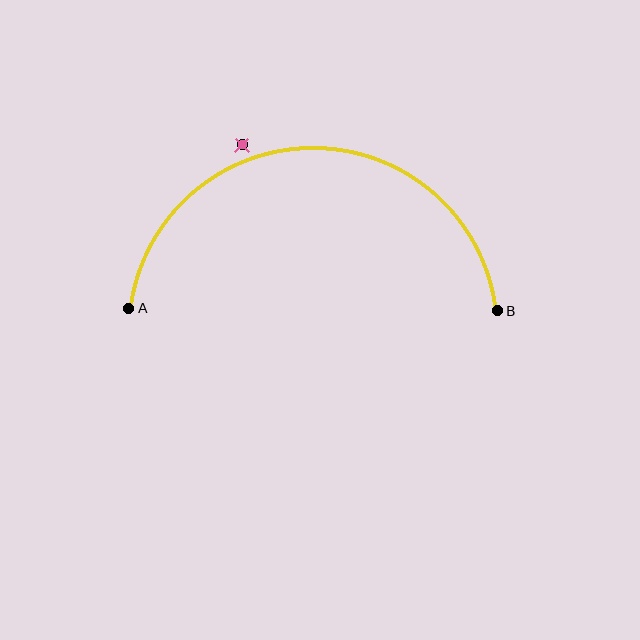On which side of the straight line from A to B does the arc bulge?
The arc bulges above the straight line connecting A and B.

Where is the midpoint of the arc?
The arc midpoint is the point on the curve farthest from the straight line joining A and B. It sits above that line.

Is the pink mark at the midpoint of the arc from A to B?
No — the pink mark does not lie on the arc at all. It sits slightly outside the curve.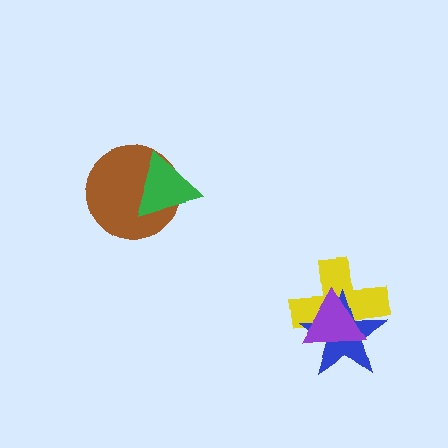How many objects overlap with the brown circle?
1 object overlaps with the brown circle.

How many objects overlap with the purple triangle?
2 objects overlap with the purple triangle.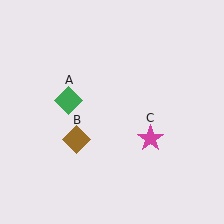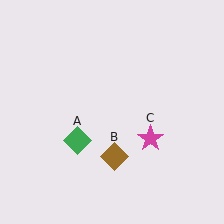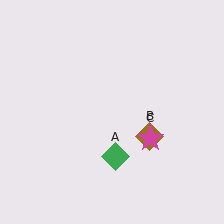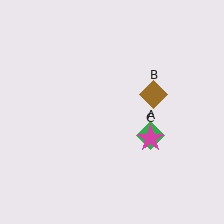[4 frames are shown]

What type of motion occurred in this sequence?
The green diamond (object A), brown diamond (object B) rotated counterclockwise around the center of the scene.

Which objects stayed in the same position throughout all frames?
Magenta star (object C) remained stationary.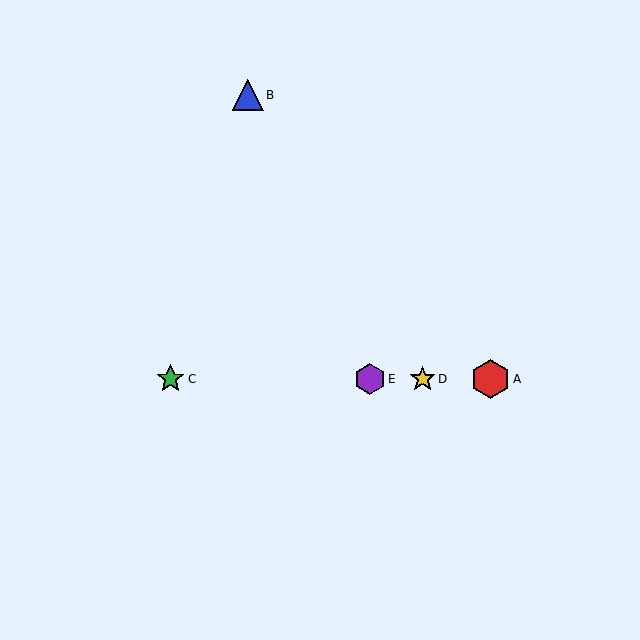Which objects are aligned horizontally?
Objects A, C, D, E are aligned horizontally.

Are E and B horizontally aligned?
No, E is at y≈379 and B is at y≈95.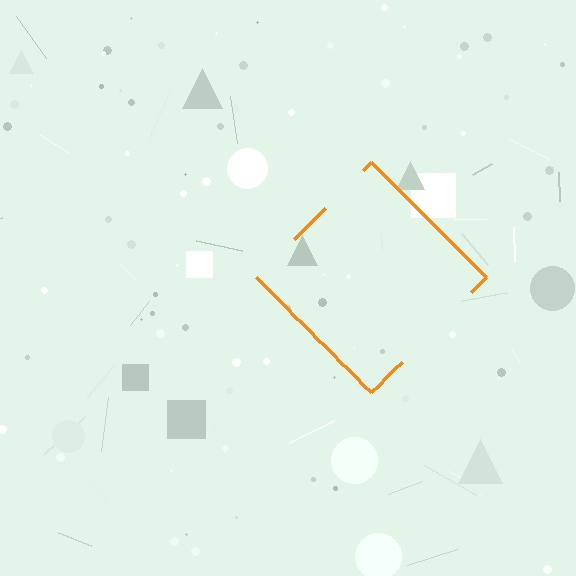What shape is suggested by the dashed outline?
The dashed outline suggests a diamond.